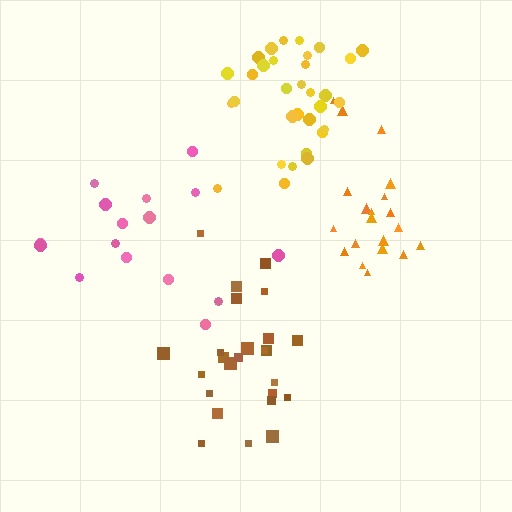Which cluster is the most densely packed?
Yellow.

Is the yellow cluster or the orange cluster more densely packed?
Yellow.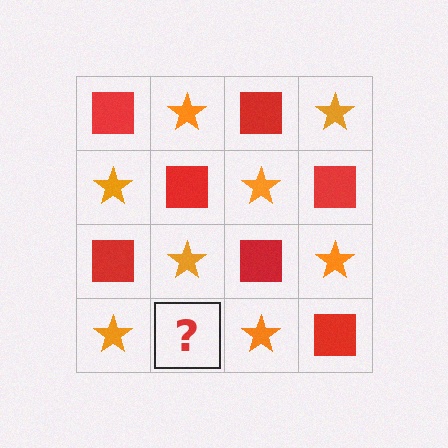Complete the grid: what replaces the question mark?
The question mark should be replaced with a red square.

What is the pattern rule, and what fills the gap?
The rule is that it alternates red square and orange star in a checkerboard pattern. The gap should be filled with a red square.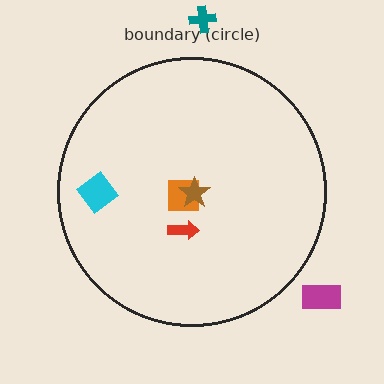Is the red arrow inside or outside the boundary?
Inside.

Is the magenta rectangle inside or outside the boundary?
Outside.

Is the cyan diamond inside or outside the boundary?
Inside.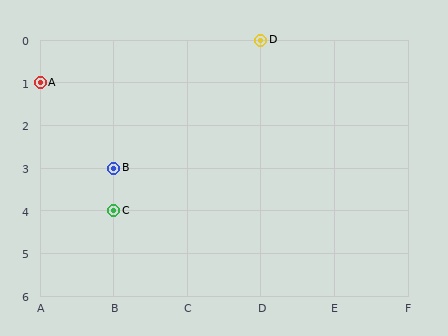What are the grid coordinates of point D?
Point D is at grid coordinates (D, 0).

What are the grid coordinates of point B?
Point B is at grid coordinates (B, 3).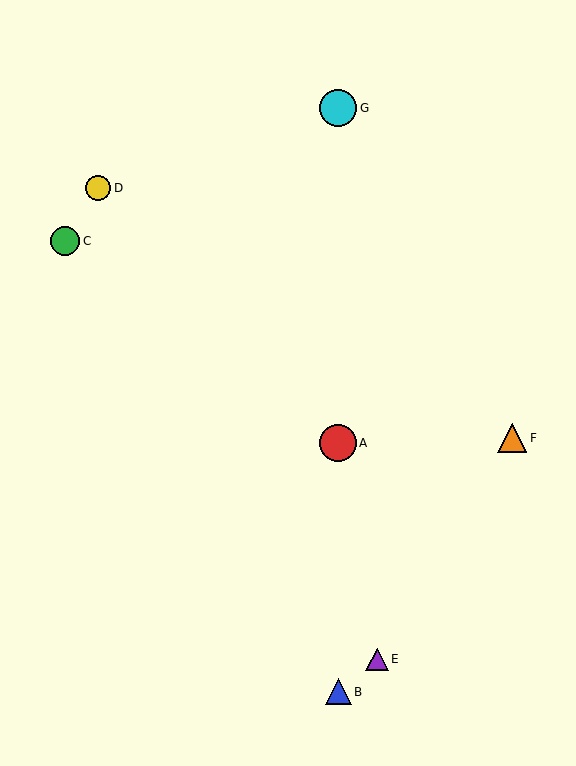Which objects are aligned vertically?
Objects A, B, G are aligned vertically.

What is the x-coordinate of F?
Object F is at x≈512.